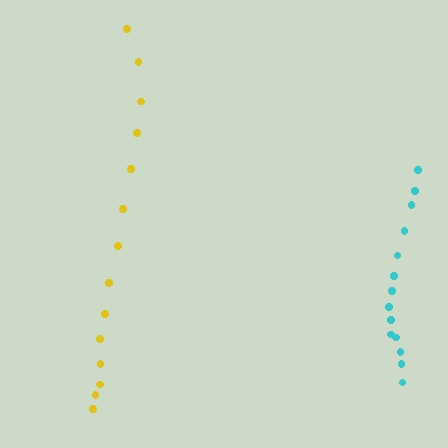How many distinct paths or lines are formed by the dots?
There are 2 distinct paths.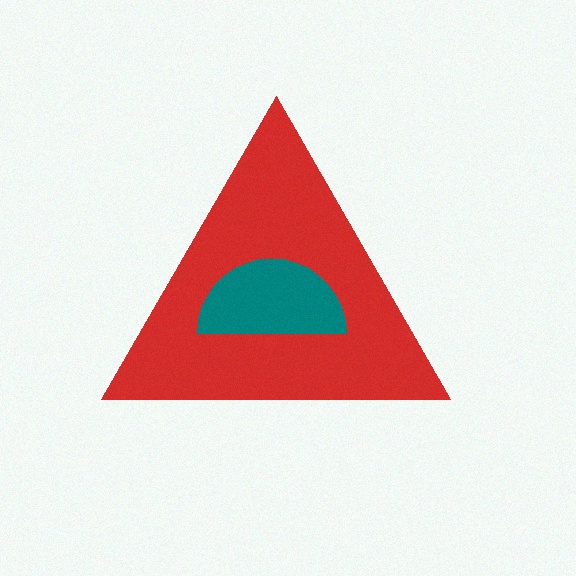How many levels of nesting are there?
2.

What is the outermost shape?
The red triangle.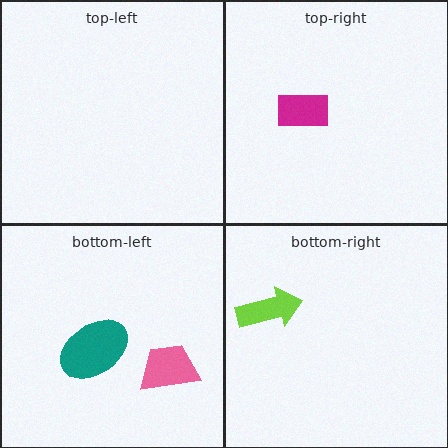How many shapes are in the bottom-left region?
2.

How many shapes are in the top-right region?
1.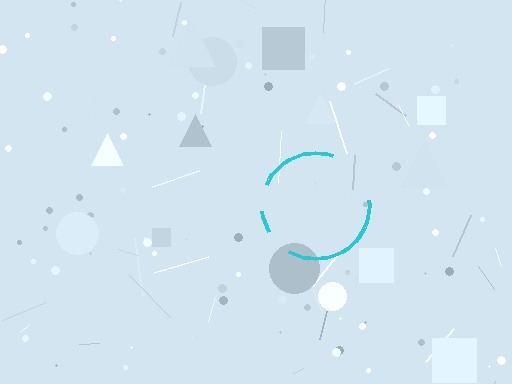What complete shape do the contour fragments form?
The contour fragments form a circle.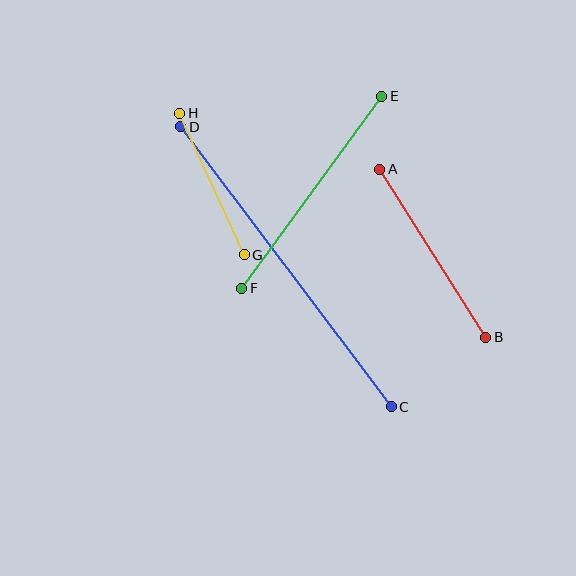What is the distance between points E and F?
The distance is approximately 238 pixels.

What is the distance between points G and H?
The distance is approximately 155 pixels.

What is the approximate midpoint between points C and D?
The midpoint is at approximately (286, 267) pixels.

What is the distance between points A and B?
The distance is approximately 199 pixels.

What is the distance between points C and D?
The distance is approximately 351 pixels.